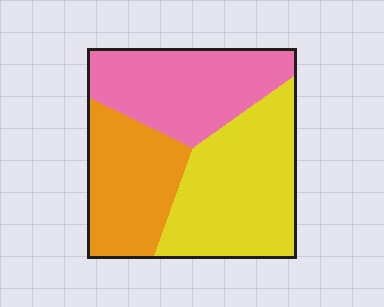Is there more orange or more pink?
Pink.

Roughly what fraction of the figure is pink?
Pink covers about 35% of the figure.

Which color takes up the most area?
Yellow, at roughly 40%.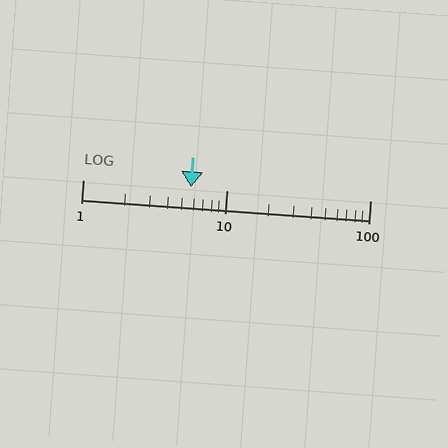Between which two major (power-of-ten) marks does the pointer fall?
The pointer is between 1 and 10.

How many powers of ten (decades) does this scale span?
The scale spans 2 decades, from 1 to 100.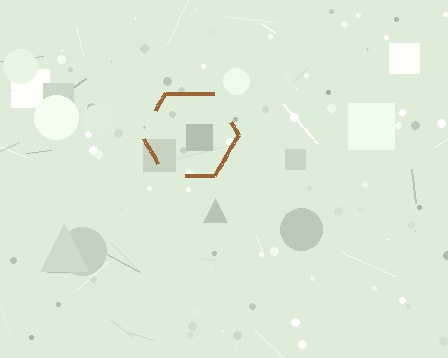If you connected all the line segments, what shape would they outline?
They would outline a hexagon.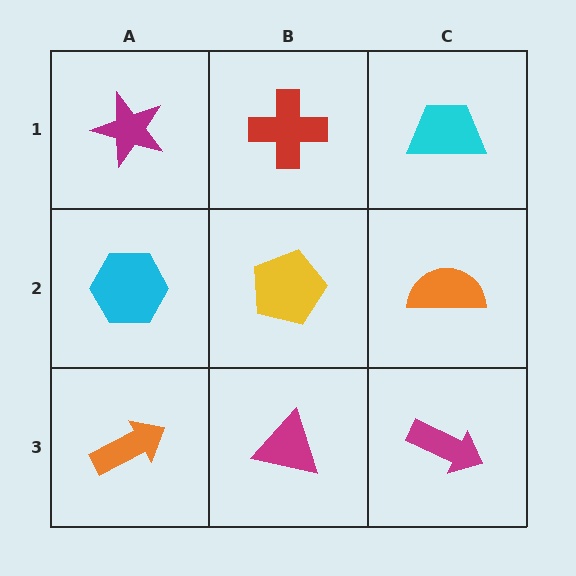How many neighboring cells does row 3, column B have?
3.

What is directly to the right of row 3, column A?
A magenta triangle.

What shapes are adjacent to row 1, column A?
A cyan hexagon (row 2, column A), a red cross (row 1, column B).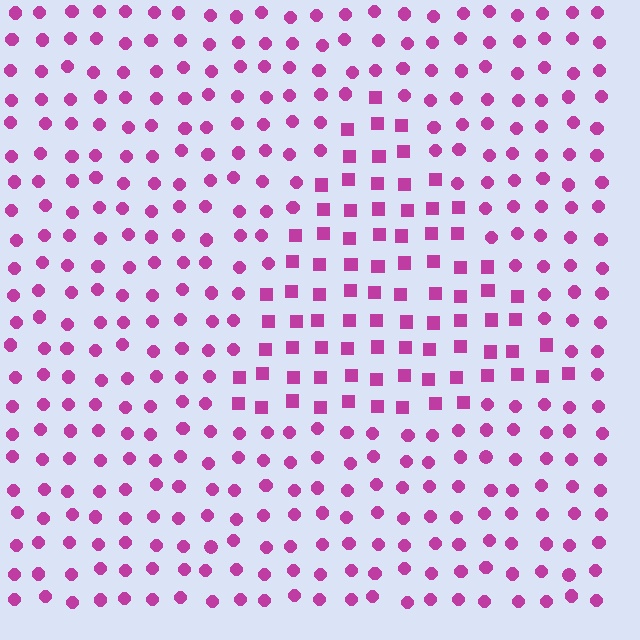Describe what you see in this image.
The image is filled with small magenta elements arranged in a uniform grid. A triangle-shaped region contains squares, while the surrounding area contains circles. The boundary is defined purely by the change in element shape.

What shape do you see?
I see a triangle.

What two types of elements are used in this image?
The image uses squares inside the triangle region and circles outside it.